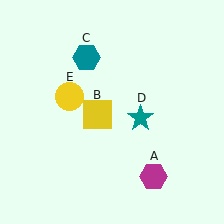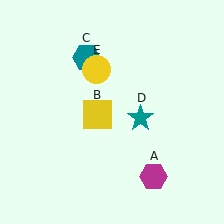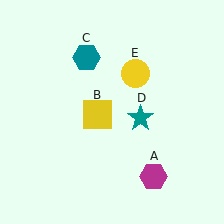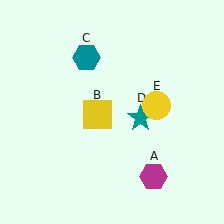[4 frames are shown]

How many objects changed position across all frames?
1 object changed position: yellow circle (object E).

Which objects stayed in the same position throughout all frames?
Magenta hexagon (object A) and yellow square (object B) and teal hexagon (object C) and teal star (object D) remained stationary.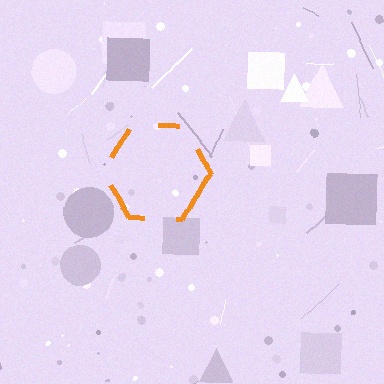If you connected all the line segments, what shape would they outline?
They would outline a hexagon.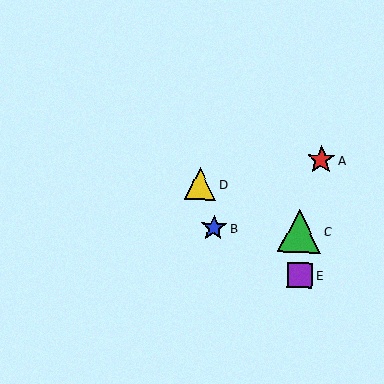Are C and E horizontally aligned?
No, C is at y≈231 and E is at y≈275.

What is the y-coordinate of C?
Object C is at y≈231.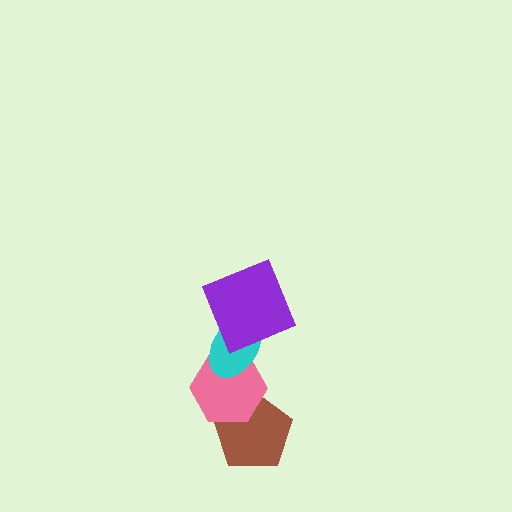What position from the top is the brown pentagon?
The brown pentagon is 4th from the top.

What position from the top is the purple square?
The purple square is 1st from the top.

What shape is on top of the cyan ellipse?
The purple square is on top of the cyan ellipse.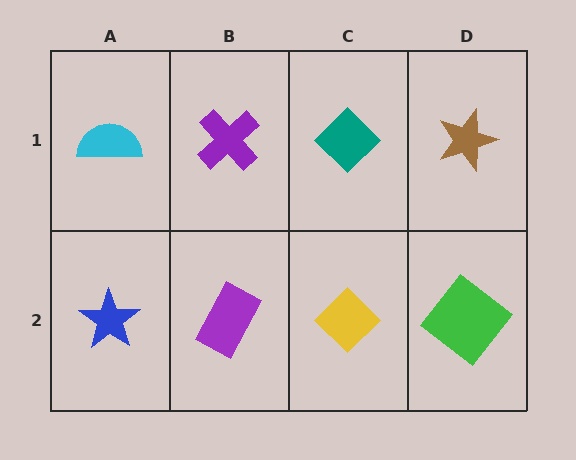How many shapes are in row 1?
4 shapes.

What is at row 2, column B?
A purple rectangle.